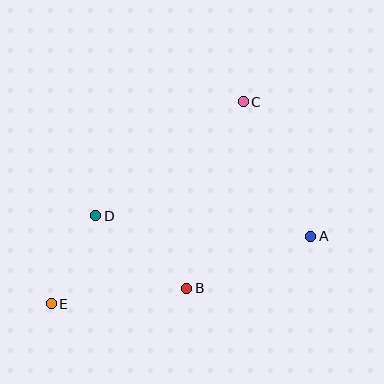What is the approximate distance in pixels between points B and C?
The distance between B and C is approximately 195 pixels.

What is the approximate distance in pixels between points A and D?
The distance between A and D is approximately 216 pixels.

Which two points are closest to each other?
Points D and E are closest to each other.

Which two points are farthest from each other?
Points C and E are farthest from each other.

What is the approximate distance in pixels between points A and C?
The distance between A and C is approximately 150 pixels.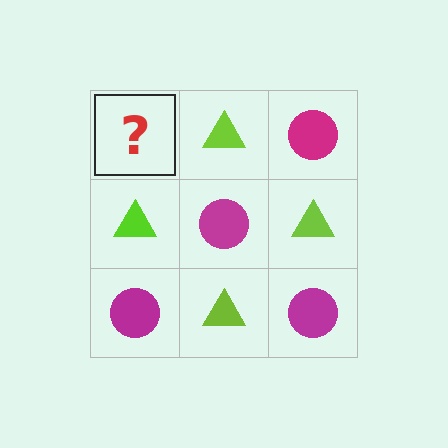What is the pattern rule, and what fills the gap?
The rule is that it alternates magenta circle and lime triangle in a checkerboard pattern. The gap should be filled with a magenta circle.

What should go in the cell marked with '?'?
The missing cell should contain a magenta circle.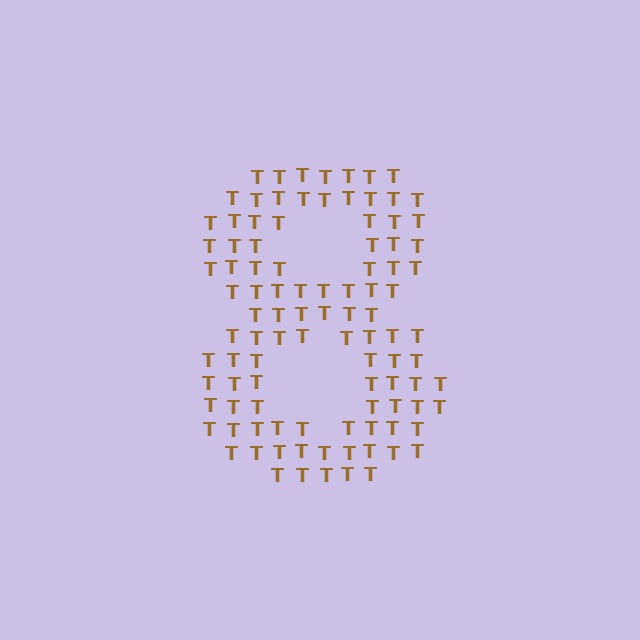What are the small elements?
The small elements are letter T's.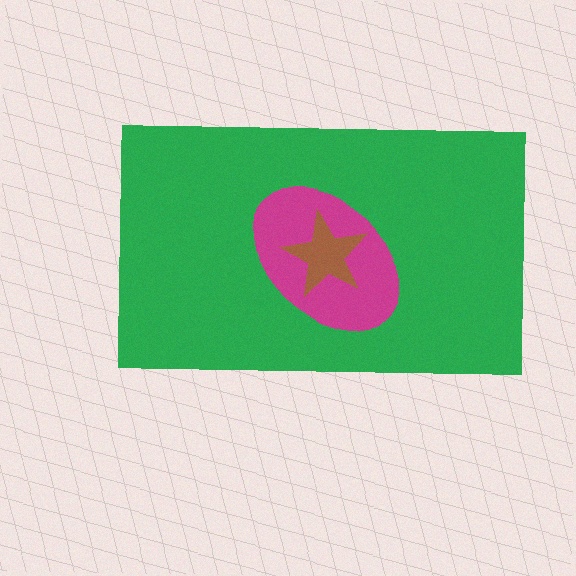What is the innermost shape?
The brown star.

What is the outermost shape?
The green rectangle.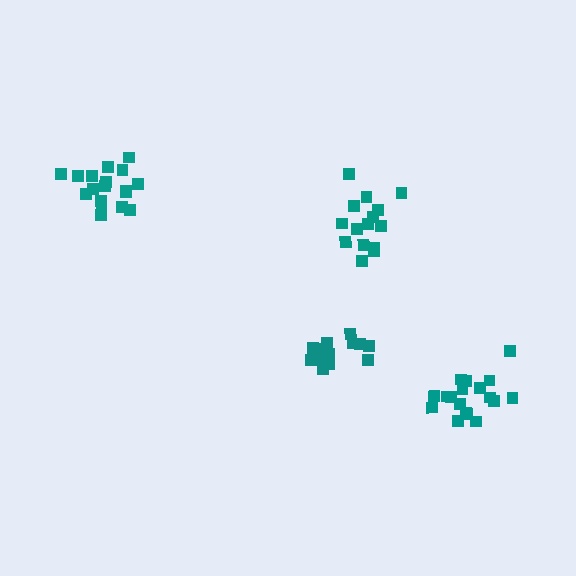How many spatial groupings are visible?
There are 4 spatial groupings.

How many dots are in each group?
Group 1: 13 dots, Group 2: 15 dots, Group 3: 19 dots, Group 4: 18 dots (65 total).